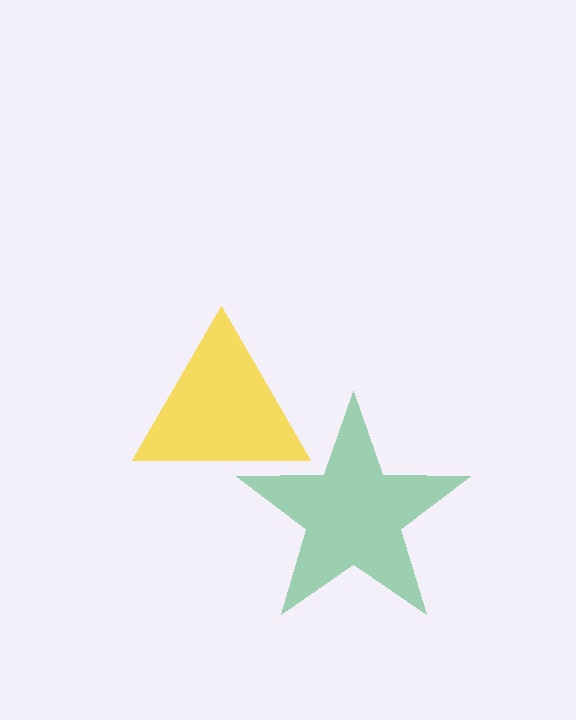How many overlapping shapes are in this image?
There are 2 overlapping shapes in the image.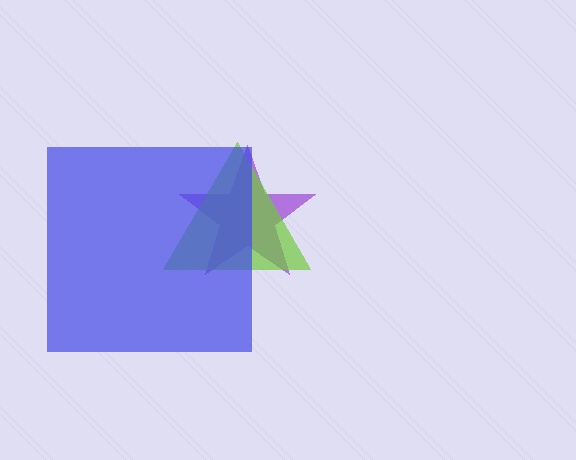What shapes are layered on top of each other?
The layered shapes are: a purple star, a lime triangle, a blue square.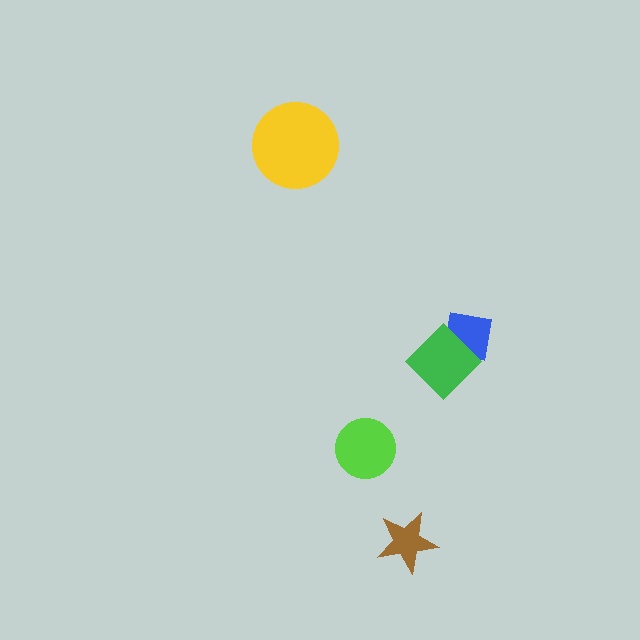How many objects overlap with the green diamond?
1 object overlaps with the green diamond.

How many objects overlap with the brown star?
0 objects overlap with the brown star.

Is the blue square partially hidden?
Yes, it is partially covered by another shape.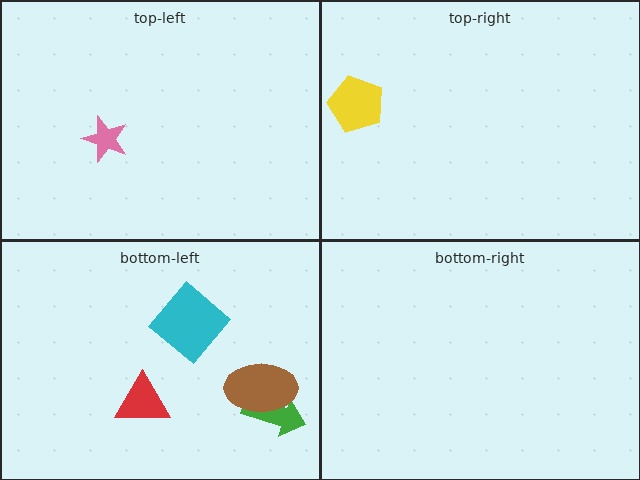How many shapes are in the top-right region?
1.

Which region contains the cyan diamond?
The bottom-left region.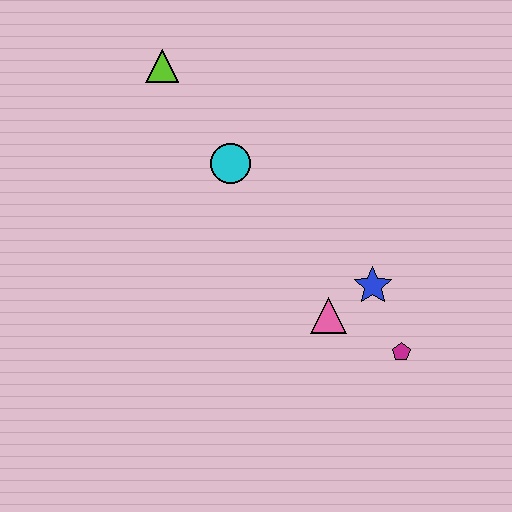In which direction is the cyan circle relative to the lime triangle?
The cyan circle is below the lime triangle.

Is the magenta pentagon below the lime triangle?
Yes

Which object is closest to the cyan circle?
The lime triangle is closest to the cyan circle.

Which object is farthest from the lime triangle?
The magenta pentagon is farthest from the lime triangle.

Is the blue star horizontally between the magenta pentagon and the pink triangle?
Yes